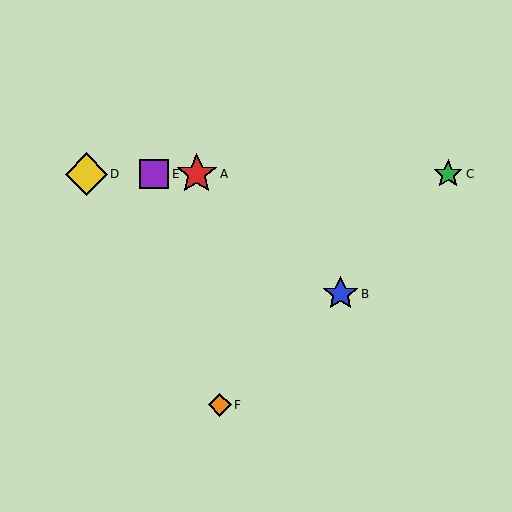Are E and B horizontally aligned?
No, E is at y≈174 and B is at y≈294.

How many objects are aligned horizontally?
4 objects (A, C, D, E) are aligned horizontally.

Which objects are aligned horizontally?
Objects A, C, D, E are aligned horizontally.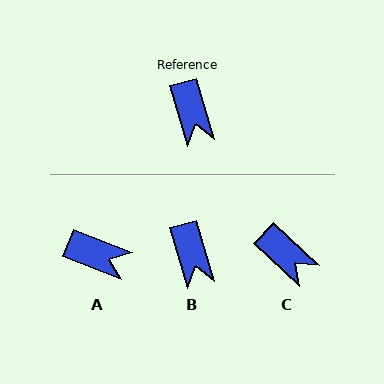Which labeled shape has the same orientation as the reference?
B.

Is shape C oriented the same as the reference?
No, it is off by about 31 degrees.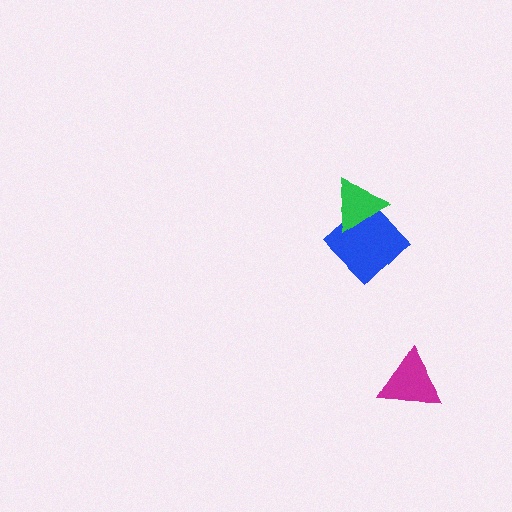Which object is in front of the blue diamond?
The green triangle is in front of the blue diamond.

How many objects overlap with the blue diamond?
1 object overlaps with the blue diamond.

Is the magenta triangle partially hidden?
No, no other shape covers it.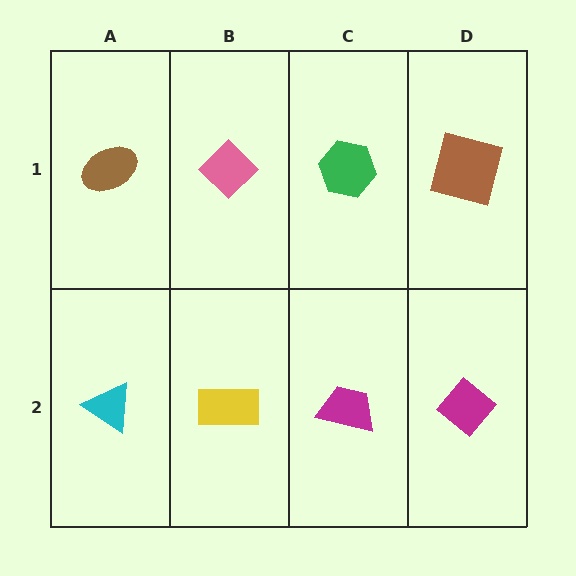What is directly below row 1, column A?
A cyan triangle.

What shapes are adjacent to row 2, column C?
A green hexagon (row 1, column C), a yellow rectangle (row 2, column B), a magenta diamond (row 2, column D).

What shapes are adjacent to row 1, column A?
A cyan triangle (row 2, column A), a pink diamond (row 1, column B).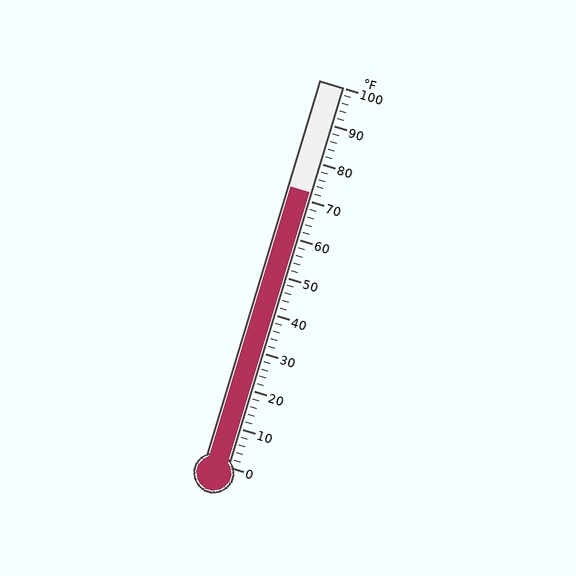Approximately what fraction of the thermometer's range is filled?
The thermometer is filled to approximately 70% of its range.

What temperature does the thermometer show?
The thermometer shows approximately 72°F.